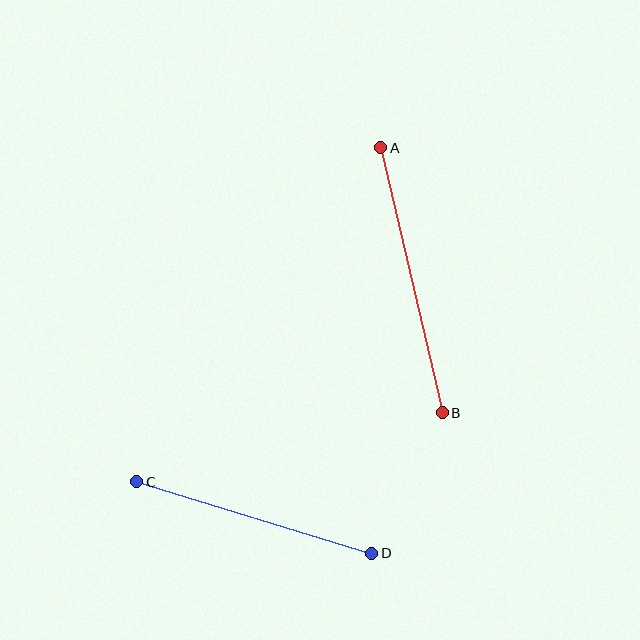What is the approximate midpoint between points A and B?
The midpoint is at approximately (412, 280) pixels.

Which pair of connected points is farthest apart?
Points A and B are farthest apart.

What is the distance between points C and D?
The distance is approximately 246 pixels.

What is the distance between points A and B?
The distance is approximately 272 pixels.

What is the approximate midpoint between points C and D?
The midpoint is at approximately (254, 517) pixels.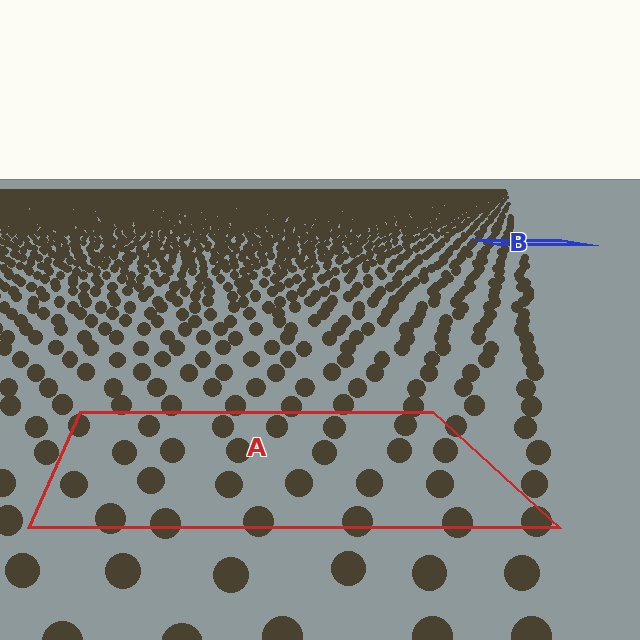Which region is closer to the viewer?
Region A is closer. The texture elements there are larger and more spread out.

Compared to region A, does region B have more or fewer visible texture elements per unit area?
Region B has more texture elements per unit area — they are packed more densely because it is farther away.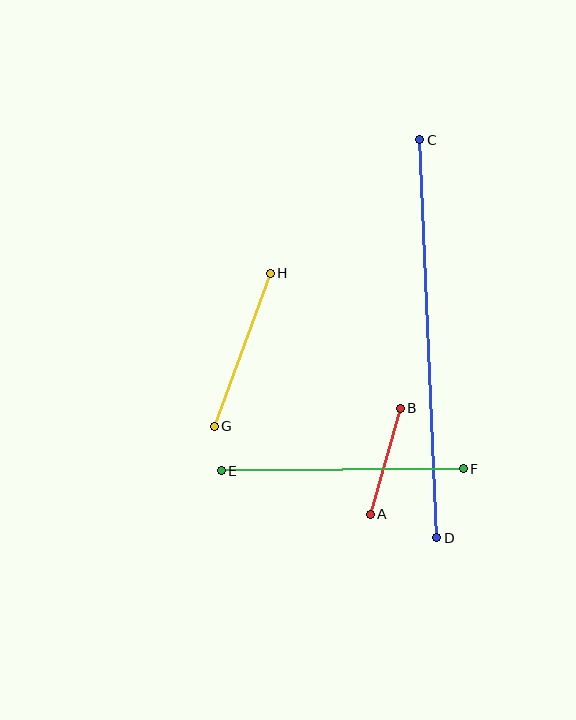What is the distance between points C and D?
The distance is approximately 399 pixels.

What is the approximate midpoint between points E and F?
The midpoint is at approximately (342, 470) pixels.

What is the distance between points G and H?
The distance is approximately 163 pixels.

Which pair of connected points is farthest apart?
Points C and D are farthest apart.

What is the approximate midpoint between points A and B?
The midpoint is at approximately (385, 461) pixels.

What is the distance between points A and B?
The distance is approximately 110 pixels.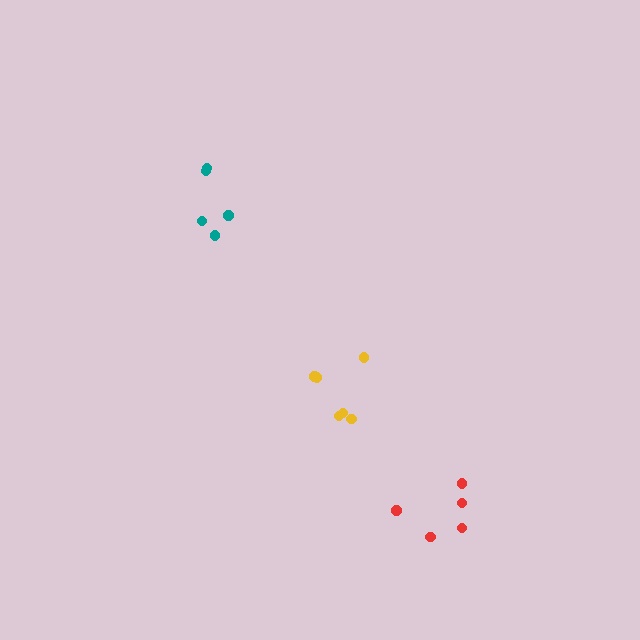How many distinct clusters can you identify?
There are 3 distinct clusters.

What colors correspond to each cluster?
The clusters are colored: red, teal, yellow.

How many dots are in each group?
Group 1: 5 dots, Group 2: 5 dots, Group 3: 6 dots (16 total).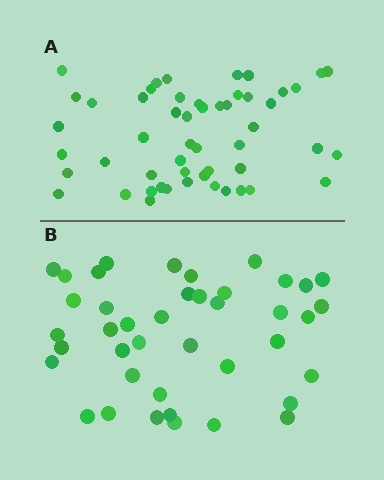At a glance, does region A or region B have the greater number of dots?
Region A (the top region) has more dots.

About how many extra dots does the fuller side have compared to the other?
Region A has roughly 12 or so more dots than region B.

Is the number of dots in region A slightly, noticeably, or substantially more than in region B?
Region A has noticeably more, but not dramatically so. The ratio is roughly 1.3 to 1.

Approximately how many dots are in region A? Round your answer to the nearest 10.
About 50 dots. (The exact count is 52, which rounds to 50.)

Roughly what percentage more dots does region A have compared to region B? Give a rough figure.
About 25% more.